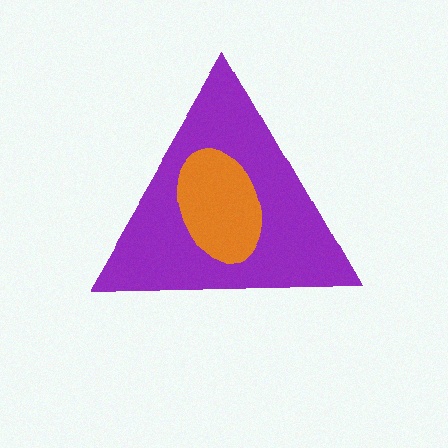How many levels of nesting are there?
2.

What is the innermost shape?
The orange ellipse.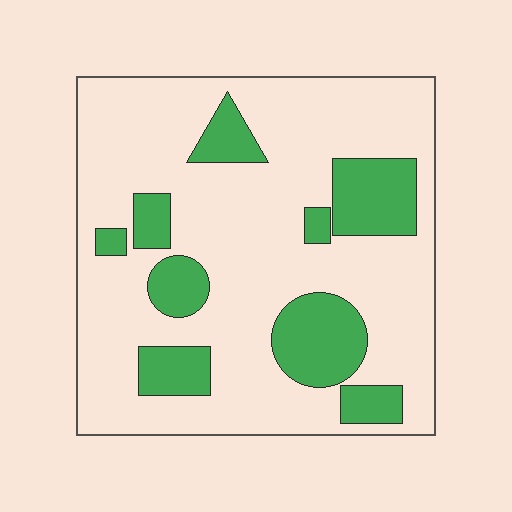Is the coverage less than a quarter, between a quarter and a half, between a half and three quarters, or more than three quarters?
Less than a quarter.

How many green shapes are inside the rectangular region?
9.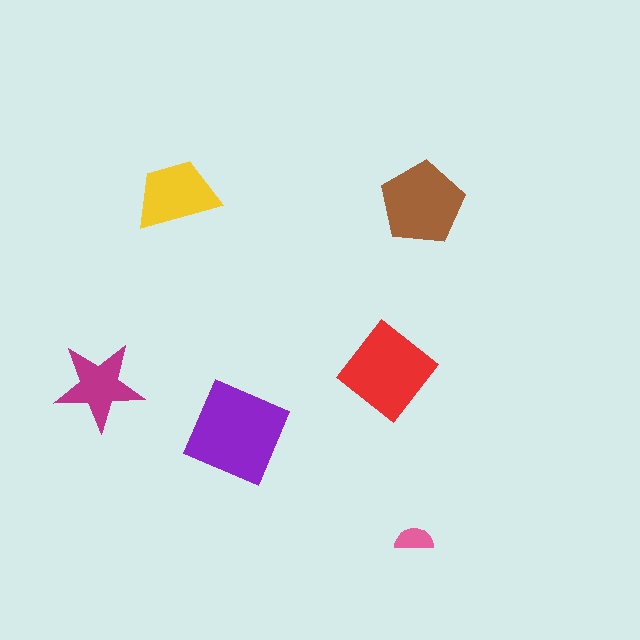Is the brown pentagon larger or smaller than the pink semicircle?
Larger.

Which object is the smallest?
The pink semicircle.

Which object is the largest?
The purple diamond.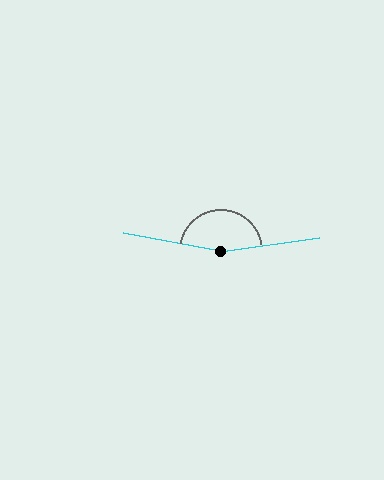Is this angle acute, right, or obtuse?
It is obtuse.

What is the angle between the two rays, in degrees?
Approximately 162 degrees.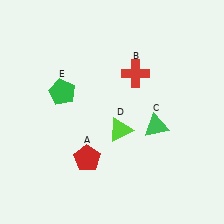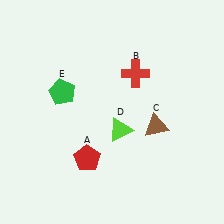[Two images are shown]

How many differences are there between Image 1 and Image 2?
There is 1 difference between the two images.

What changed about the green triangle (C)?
In Image 1, C is green. In Image 2, it changed to brown.